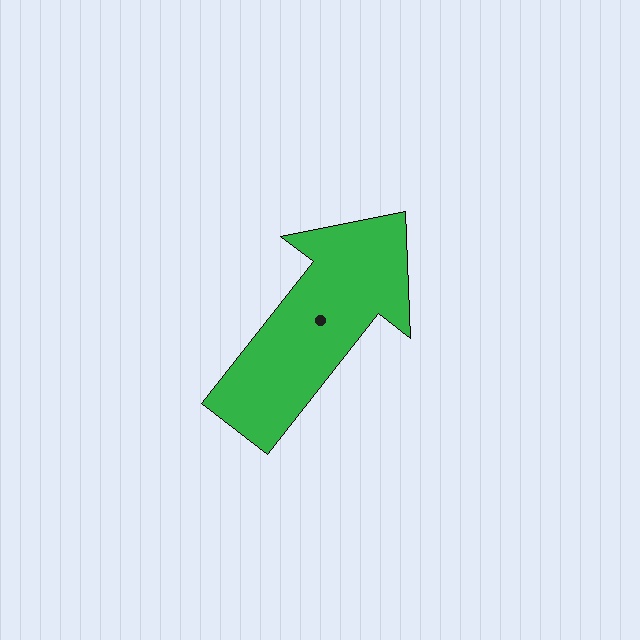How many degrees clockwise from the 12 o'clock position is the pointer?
Approximately 38 degrees.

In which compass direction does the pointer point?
Northeast.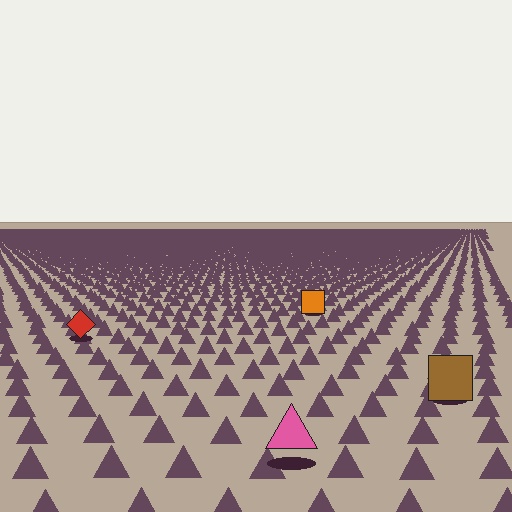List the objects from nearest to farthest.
From nearest to farthest: the pink triangle, the brown square, the red diamond, the orange square.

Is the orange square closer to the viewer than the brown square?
No. The brown square is closer — you can tell from the texture gradient: the ground texture is coarser near it.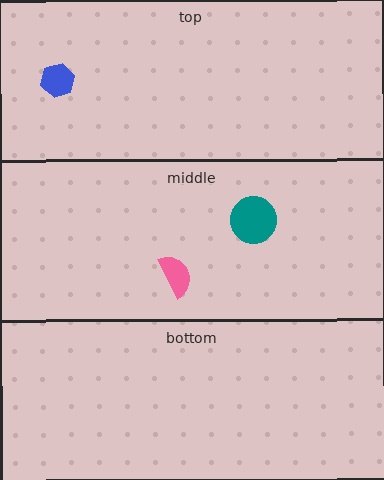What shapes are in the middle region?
The pink semicircle, the teal circle.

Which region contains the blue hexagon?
The top region.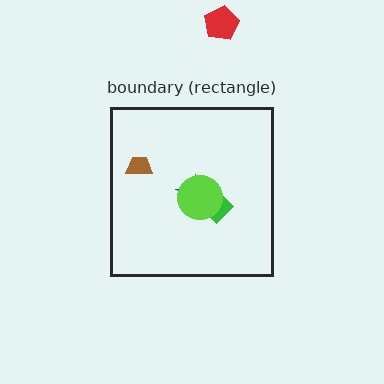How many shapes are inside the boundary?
4 inside, 1 outside.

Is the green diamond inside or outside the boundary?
Inside.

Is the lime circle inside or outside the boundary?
Inside.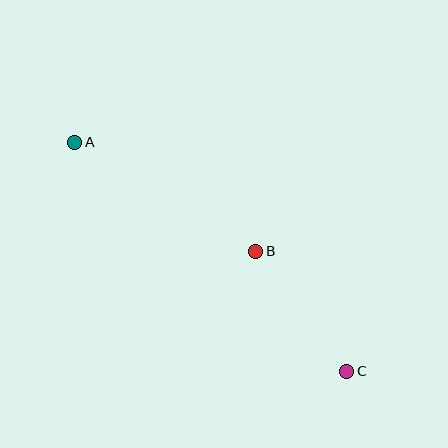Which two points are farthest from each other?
Points A and C are farthest from each other.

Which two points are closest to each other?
Points B and C are closest to each other.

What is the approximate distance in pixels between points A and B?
The distance between A and B is approximately 211 pixels.